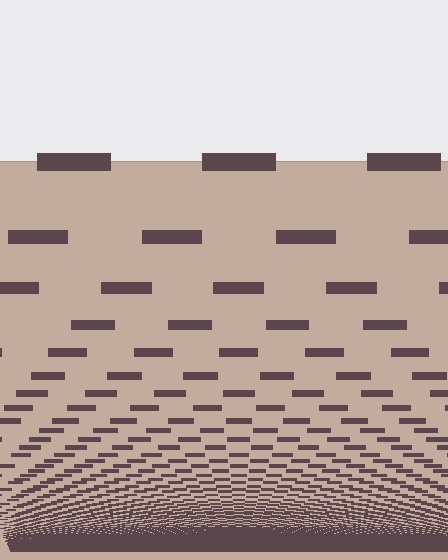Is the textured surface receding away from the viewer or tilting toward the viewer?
The surface appears to tilt toward the viewer. Texture elements get larger and sparser toward the top.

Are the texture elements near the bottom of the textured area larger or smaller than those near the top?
Smaller. The gradient is inverted — elements near the bottom are smaller and denser.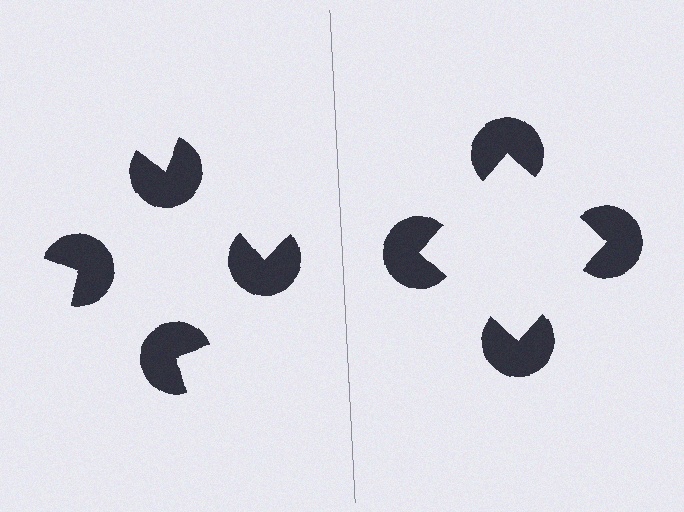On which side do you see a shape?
An illusory square appears on the right side. On the left side the wedge cuts are rotated, so no coherent shape forms.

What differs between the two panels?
The pac-man discs are positioned identically on both sides; only the wedge orientations differ. On the right they align to a square; on the left they are misaligned.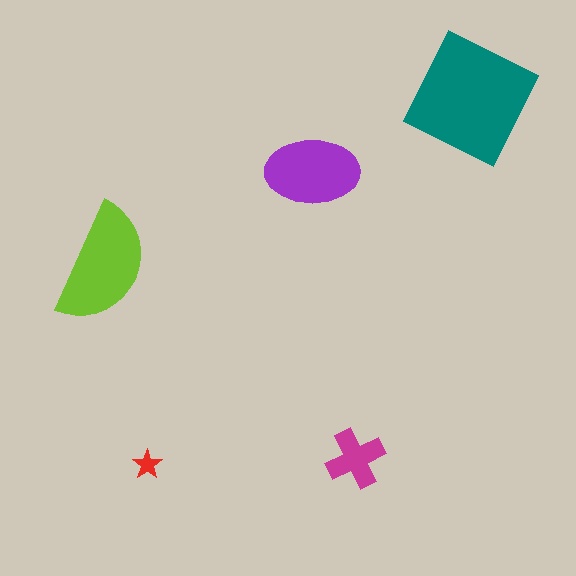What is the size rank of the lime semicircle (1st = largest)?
2nd.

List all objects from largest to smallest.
The teal square, the lime semicircle, the purple ellipse, the magenta cross, the red star.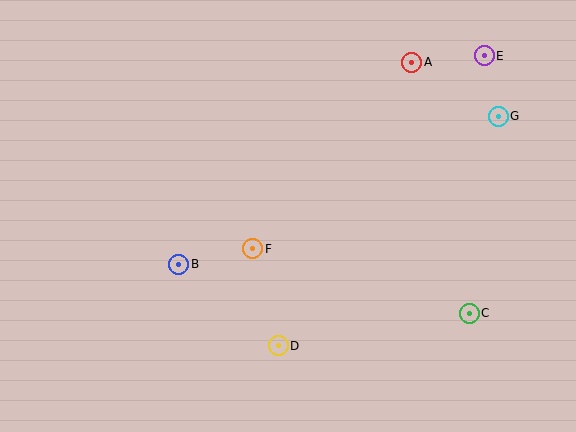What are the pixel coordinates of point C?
Point C is at (469, 313).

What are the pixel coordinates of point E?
Point E is at (484, 56).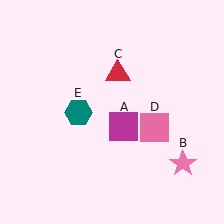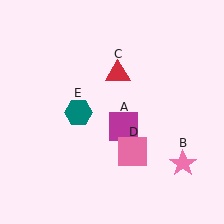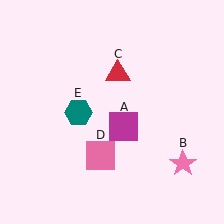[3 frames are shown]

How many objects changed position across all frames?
1 object changed position: pink square (object D).